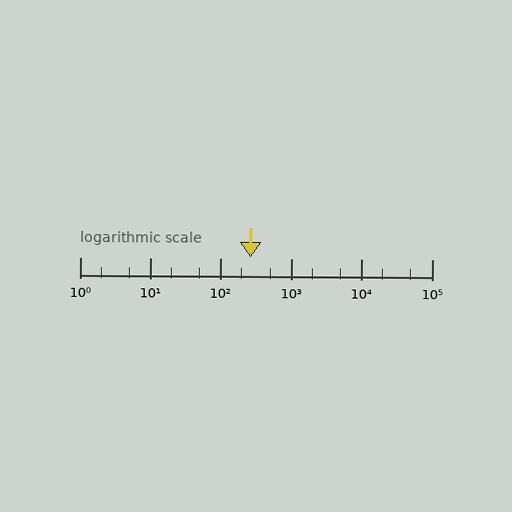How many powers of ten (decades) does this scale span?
The scale spans 5 decades, from 1 to 100000.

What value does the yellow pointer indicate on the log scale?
The pointer indicates approximately 260.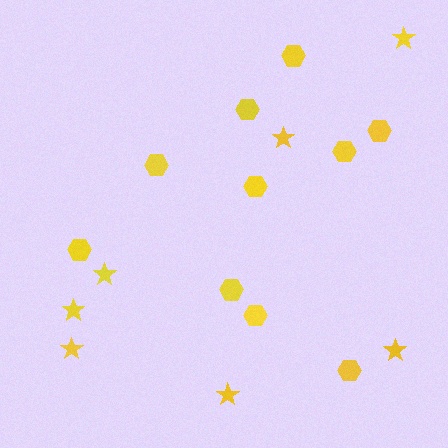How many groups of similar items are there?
There are 2 groups: one group of hexagons (10) and one group of stars (7).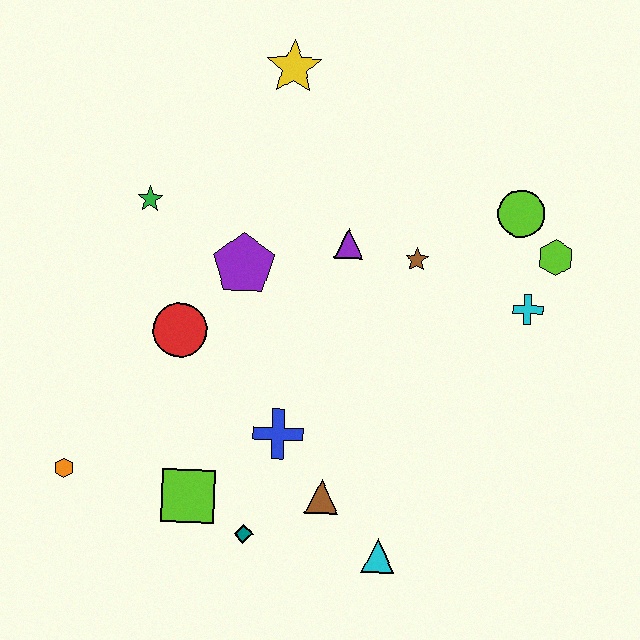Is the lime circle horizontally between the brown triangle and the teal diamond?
No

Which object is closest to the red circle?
The purple pentagon is closest to the red circle.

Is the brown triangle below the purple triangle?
Yes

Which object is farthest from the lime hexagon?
The orange hexagon is farthest from the lime hexagon.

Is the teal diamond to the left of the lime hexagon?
Yes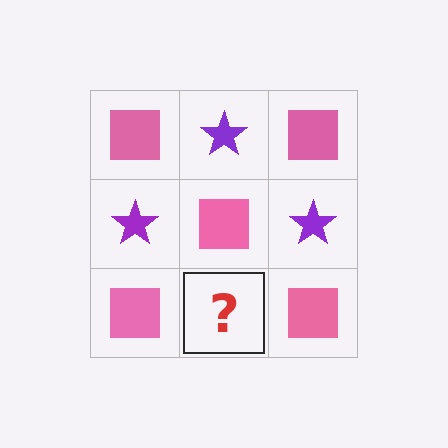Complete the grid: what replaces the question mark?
The question mark should be replaced with a purple star.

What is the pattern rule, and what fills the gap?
The rule is that it alternates pink square and purple star in a checkerboard pattern. The gap should be filled with a purple star.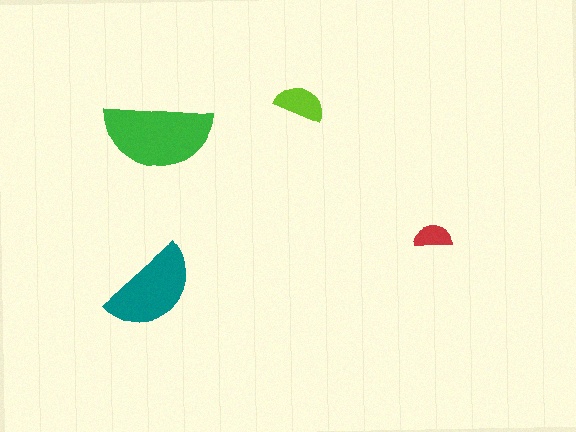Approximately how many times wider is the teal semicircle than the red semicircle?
About 2.5 times wider.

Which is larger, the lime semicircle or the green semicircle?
The green one.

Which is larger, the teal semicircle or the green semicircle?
The green one.